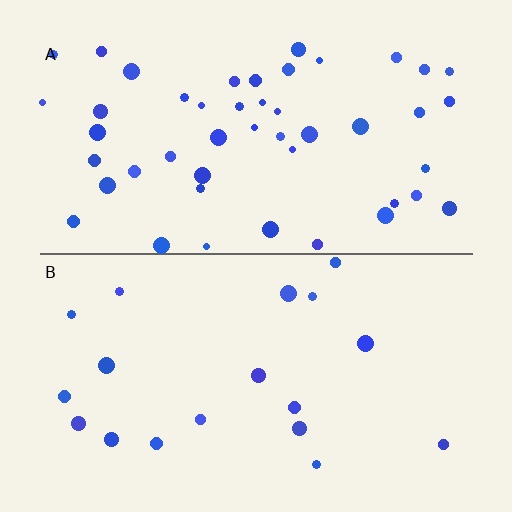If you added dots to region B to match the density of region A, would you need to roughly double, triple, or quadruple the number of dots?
Approximately triple.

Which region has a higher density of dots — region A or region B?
A (the top).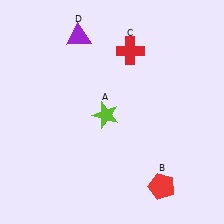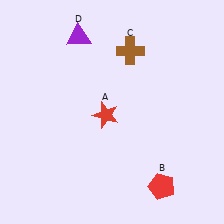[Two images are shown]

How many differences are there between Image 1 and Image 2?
There are 2 differences between the two images.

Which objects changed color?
A changed from lime to red. C changed from red to brown.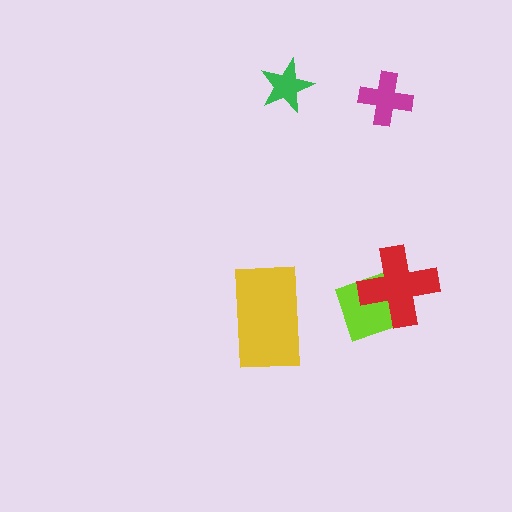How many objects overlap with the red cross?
1 object overlaps with the red cross.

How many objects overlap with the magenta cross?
0 objects overlap with the magenta cross.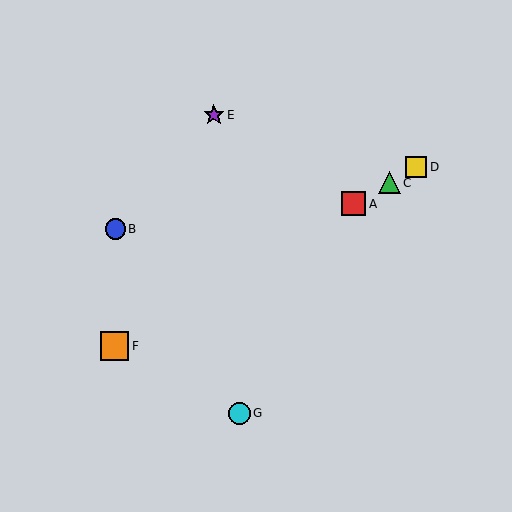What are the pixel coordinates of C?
Object C is at (390, 183).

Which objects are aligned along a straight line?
Objects A, C, D, F are aligned along a straight line.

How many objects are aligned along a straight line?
4 objects (A, C, D, F) are aligned along a straight line.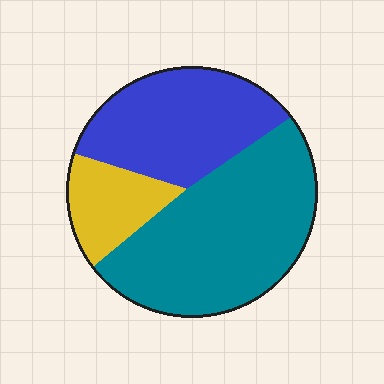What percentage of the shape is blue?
Blue covers roughly 35% of the shape.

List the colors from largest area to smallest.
From largest to smallest: teal, blue, yellow.